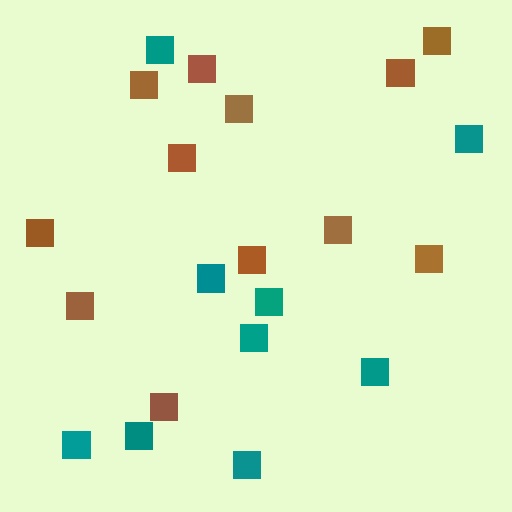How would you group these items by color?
There are 2 groups: one group of brown squares (12) and one group of teal squares (9).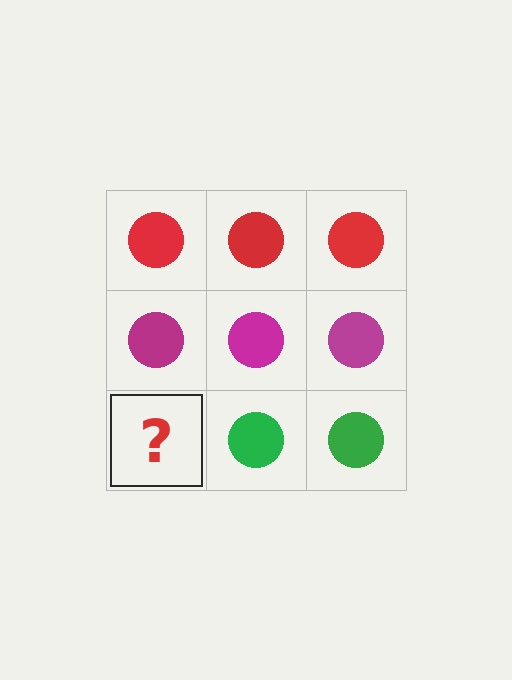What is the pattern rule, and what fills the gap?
The rule is that each row has a consistent color. The gap should be filled with a green circle.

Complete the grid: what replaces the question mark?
The question mark should be replaced with a green circle.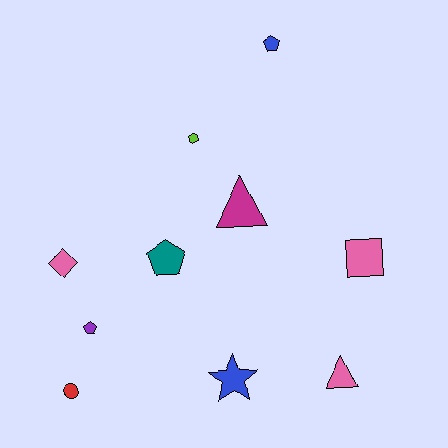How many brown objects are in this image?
There are no brown objects.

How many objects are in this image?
There are 10 objects.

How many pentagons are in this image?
There are 3 pentagons.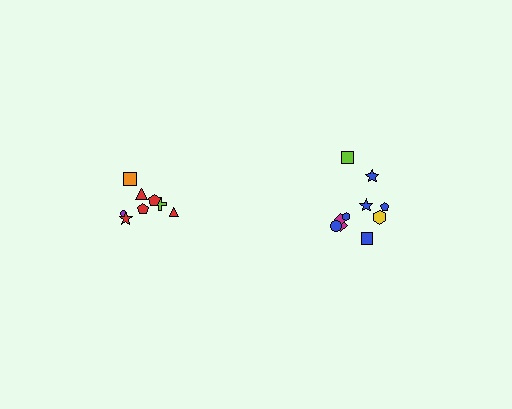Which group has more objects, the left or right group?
The right group.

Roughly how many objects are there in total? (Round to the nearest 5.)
Roughly 20 objects in total.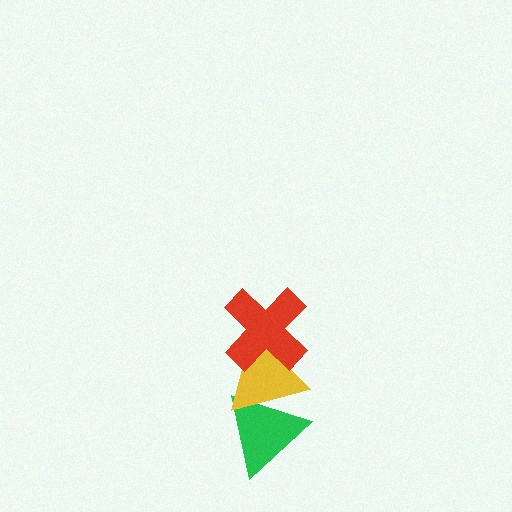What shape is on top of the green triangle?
The yellow triangle is on top of the green triangle.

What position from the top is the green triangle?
The green triangle is 3rd from the top.